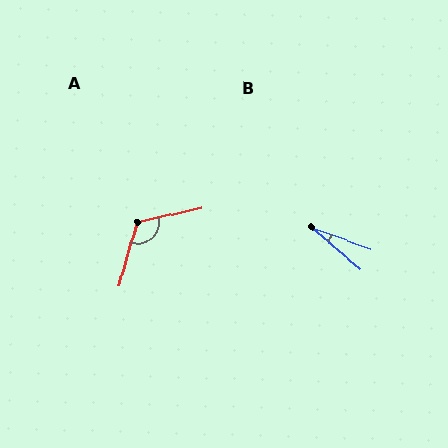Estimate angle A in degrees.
Approximately 118 degrees.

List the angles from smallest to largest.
B (21°), A (118°).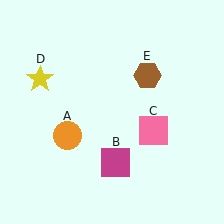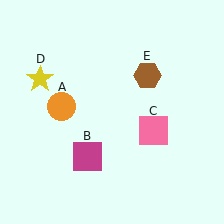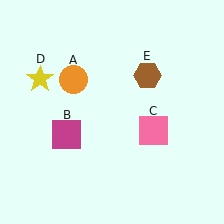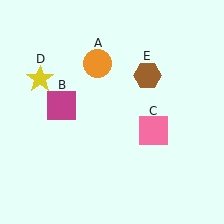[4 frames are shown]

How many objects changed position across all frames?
2 objects changed position: orange circle (object A), magenta square (object B).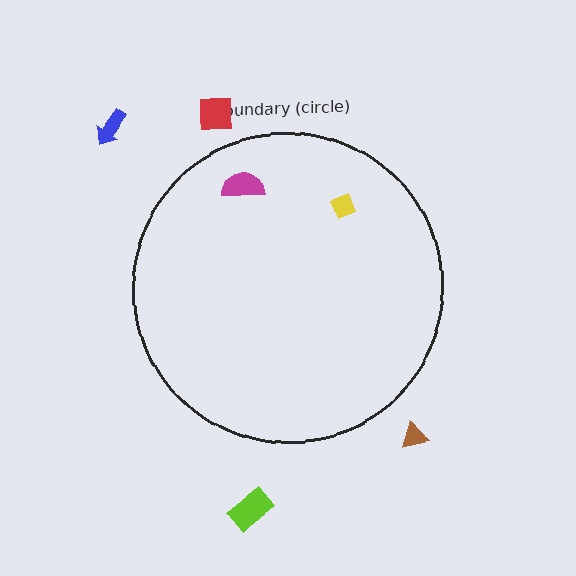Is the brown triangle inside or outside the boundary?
Outside.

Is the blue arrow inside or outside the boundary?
Outside.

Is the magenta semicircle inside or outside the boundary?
Inside.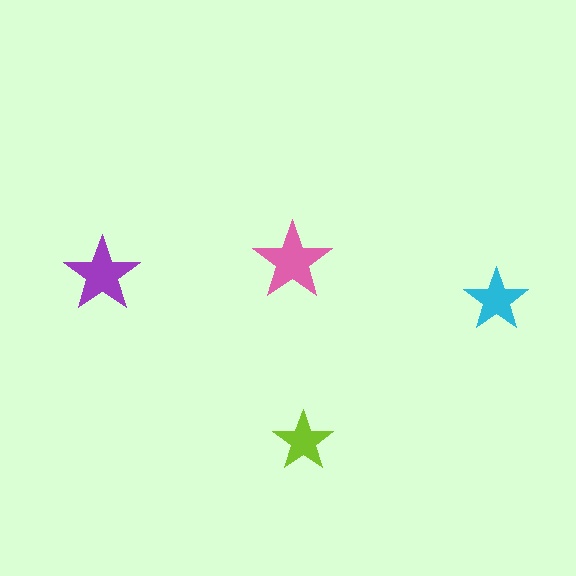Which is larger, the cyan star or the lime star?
The cyan one.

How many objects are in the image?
There are 4 objects in the image.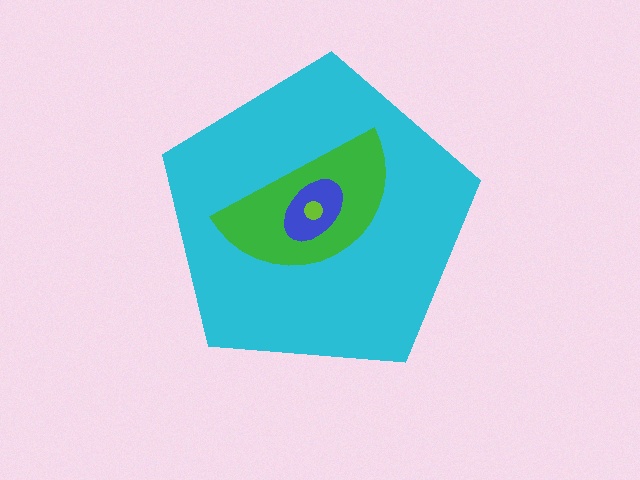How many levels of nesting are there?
4.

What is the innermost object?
The lime circle.